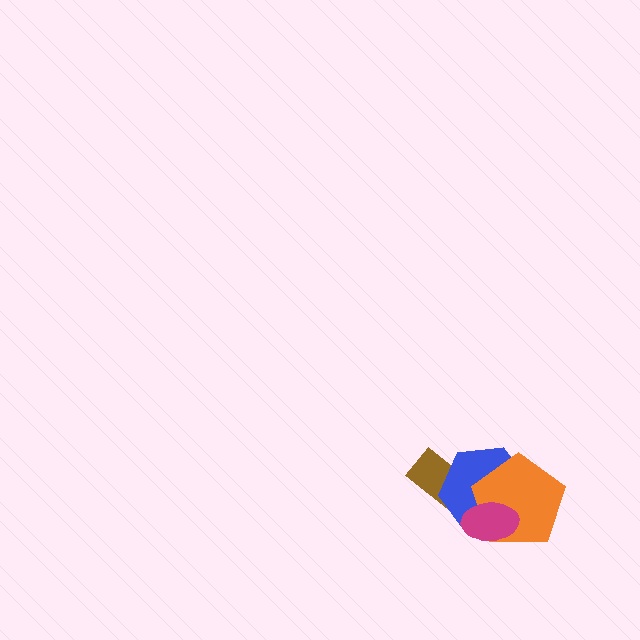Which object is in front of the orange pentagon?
The magenta ellipse is in front of the orange pentagon.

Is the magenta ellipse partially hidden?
No, no other shape covers it.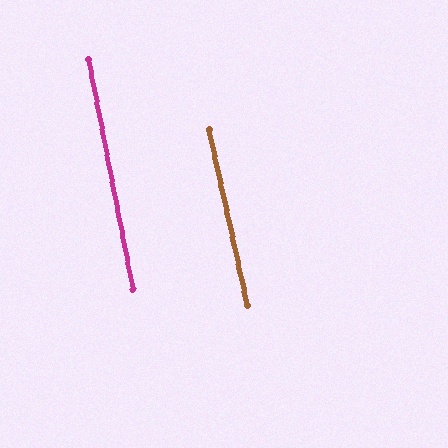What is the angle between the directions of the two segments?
Approximately 1 degree.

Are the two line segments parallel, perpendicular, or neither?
Parallel — their directions differ by only 1.2°.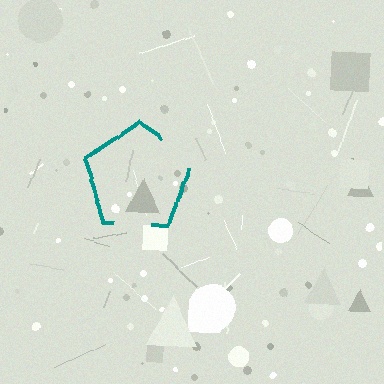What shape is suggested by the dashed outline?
The dashed outline suggests a pentagon.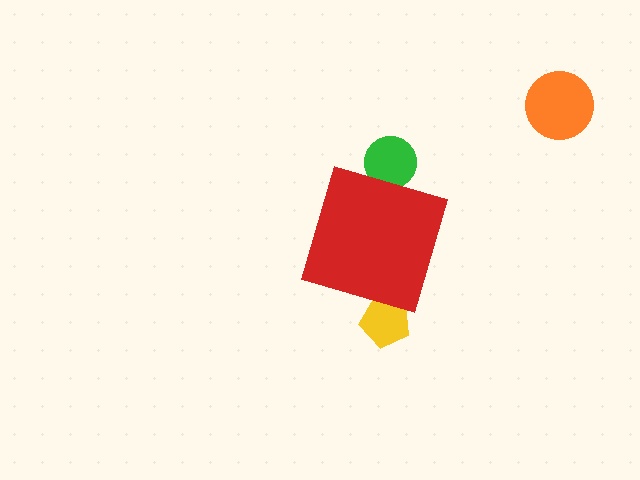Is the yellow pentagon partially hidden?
Yes, the yellow pentagon is partially hidden behind the red diamond.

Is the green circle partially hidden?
Yes, the green circle is partially hidden behind the red diamond.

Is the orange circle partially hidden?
No, the orange circle is fully visible.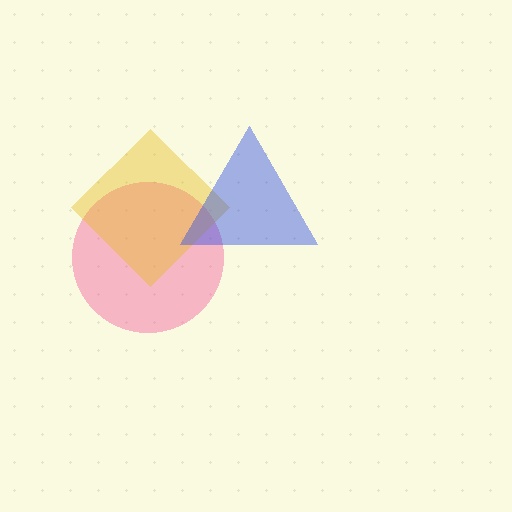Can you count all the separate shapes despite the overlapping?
Yes, there are 3 separate shapes.